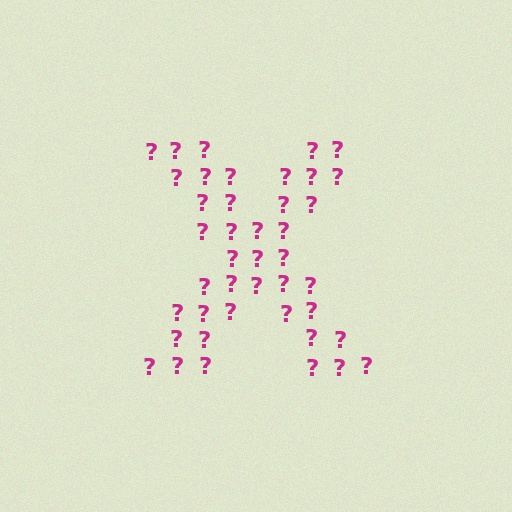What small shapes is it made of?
It is made of small question marks.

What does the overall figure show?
The overall figure shows the letter X.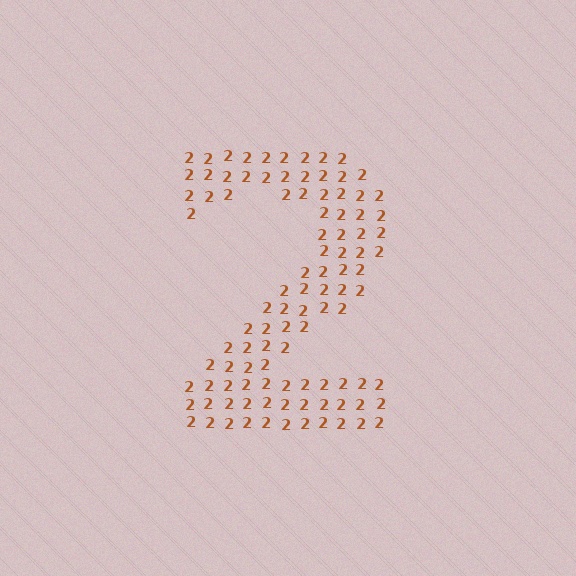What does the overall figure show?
The overall figure shows the digit 2.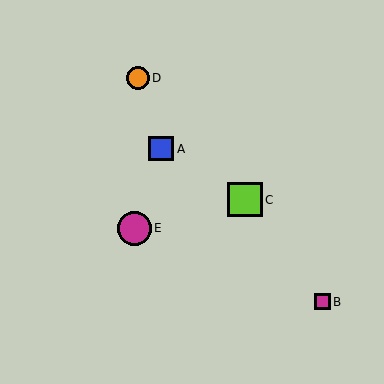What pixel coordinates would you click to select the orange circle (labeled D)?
Click at (138, 78) to select the orange circle D.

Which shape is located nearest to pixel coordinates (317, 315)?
The magenta square (labeled B) at (322, 302) is nearest to that location.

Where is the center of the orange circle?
The center of the orange circle is at (138, 78).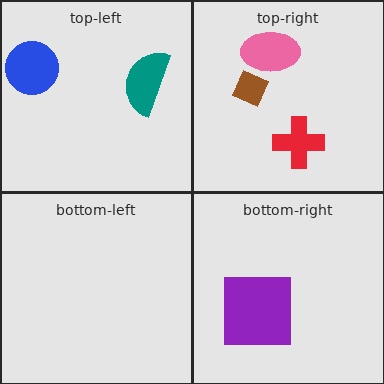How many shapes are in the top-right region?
3.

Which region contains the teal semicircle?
The top-left region.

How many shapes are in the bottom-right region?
1.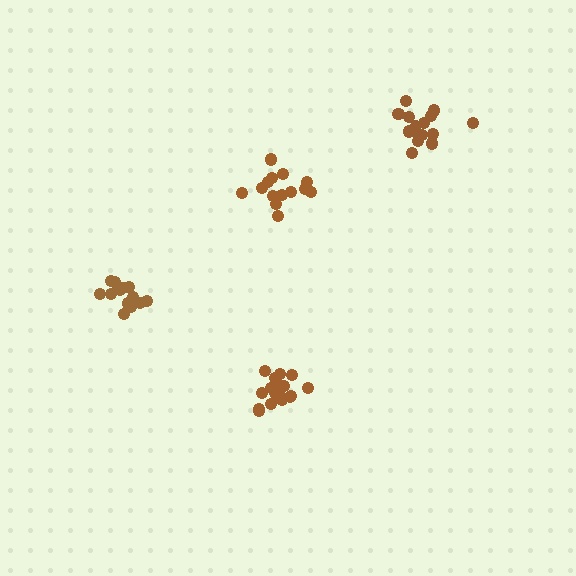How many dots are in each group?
Group 1: 17 dots, Group 2: 14 dots, Group 3: 16 dots, Group 4: 16 dots (63 total).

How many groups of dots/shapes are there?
There are 4 groups.